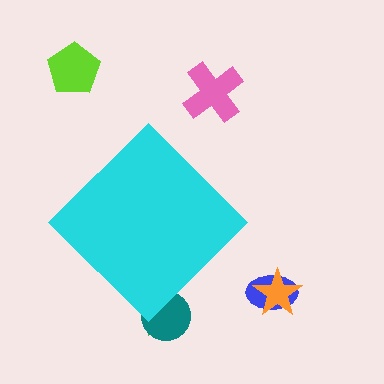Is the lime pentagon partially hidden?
No, the lime pentagon is fully visible.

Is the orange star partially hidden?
No, the orange star is fully visible.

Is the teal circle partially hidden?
Yes, the teal circle is partially hidden behind the cyan diamond.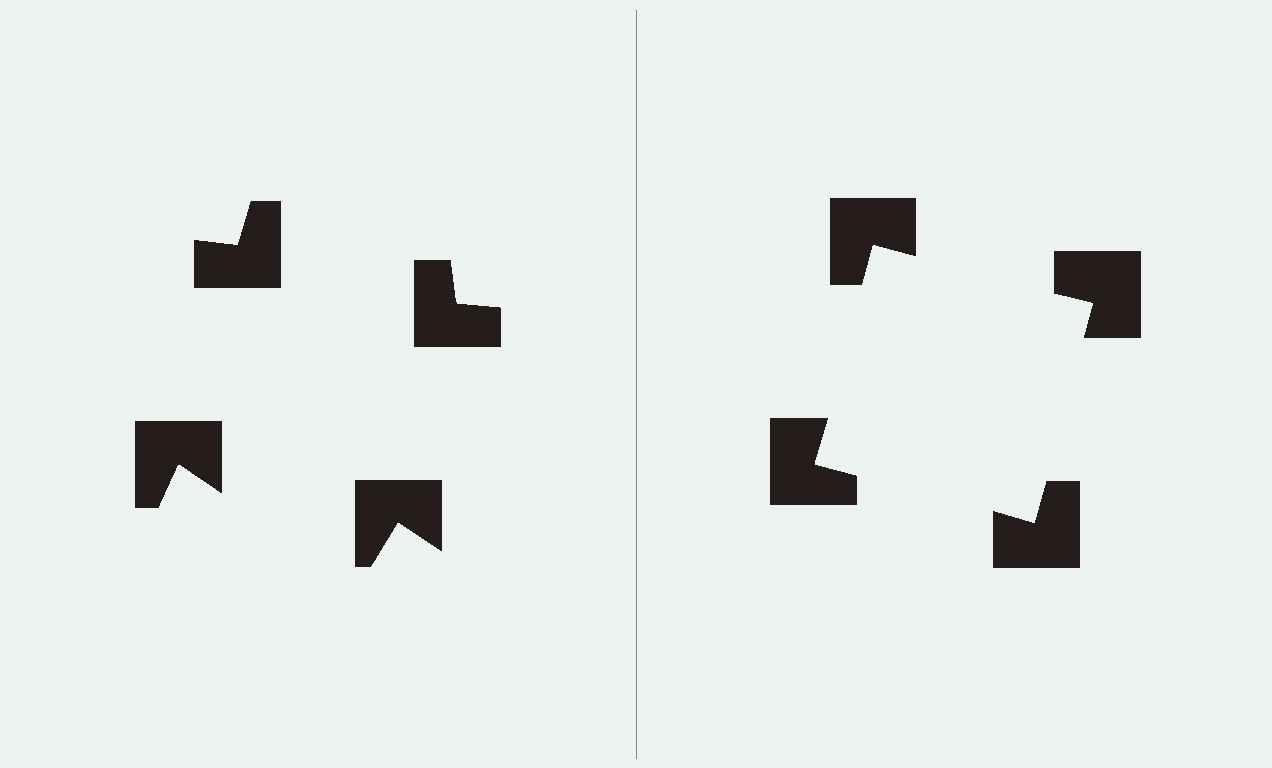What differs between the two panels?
The notched squares are positioned identically on both sides; only the wedge orientations differ. On the right they align to a square; on the left they are misaligned.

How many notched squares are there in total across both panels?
8 — 4 on each side.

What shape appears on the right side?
An illusory square.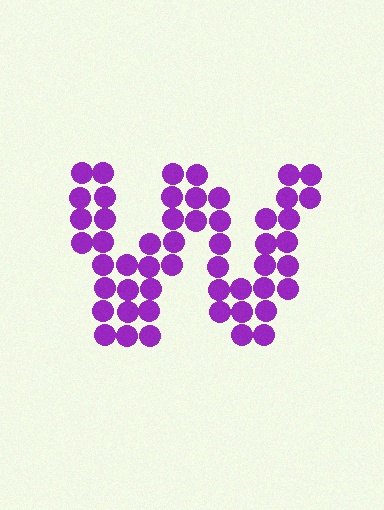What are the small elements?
The small elements are circles.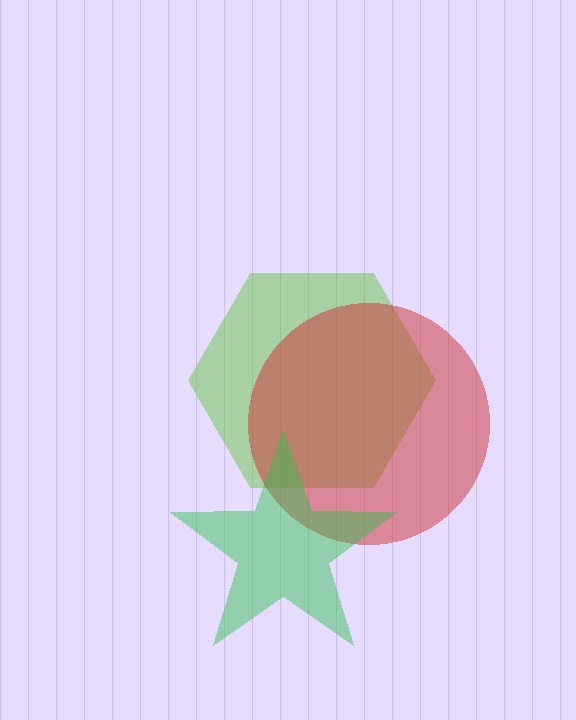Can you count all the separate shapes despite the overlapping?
Yes, there are 3 separate shapes.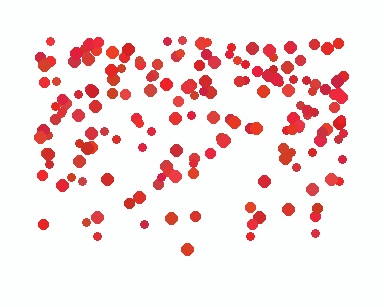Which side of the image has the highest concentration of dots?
The top.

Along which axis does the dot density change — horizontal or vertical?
Vertical.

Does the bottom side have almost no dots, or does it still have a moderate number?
Still a moderate number, just noticeably fewer than the top.